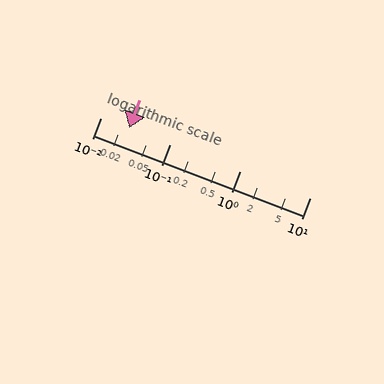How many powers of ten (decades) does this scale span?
The scale spans 3 decades, from 0.01 to 10.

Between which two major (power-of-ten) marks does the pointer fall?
The pointer is between 0.01 and 0.1.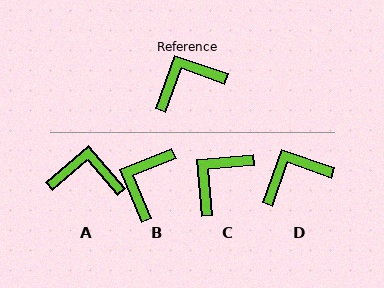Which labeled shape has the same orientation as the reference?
D.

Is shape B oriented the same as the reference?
No, it is off by about 42 degrees.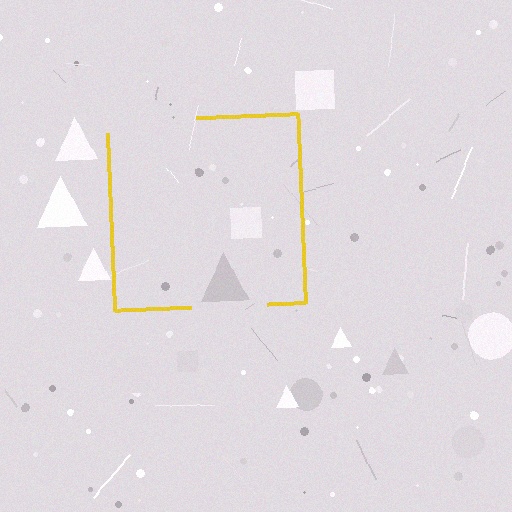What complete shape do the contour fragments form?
The contour fragments form a square.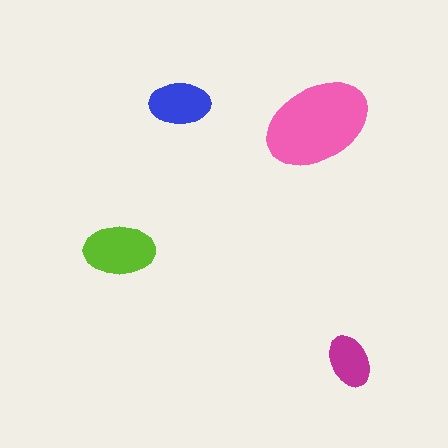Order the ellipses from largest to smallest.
the pink one, the lime one, the blue one, the magenta one.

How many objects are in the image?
There are 4 objects in the image.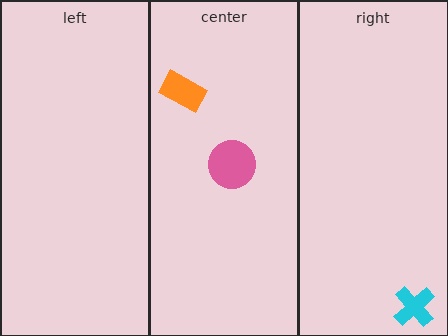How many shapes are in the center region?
2.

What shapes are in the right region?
The cyan cross.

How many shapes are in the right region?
1.